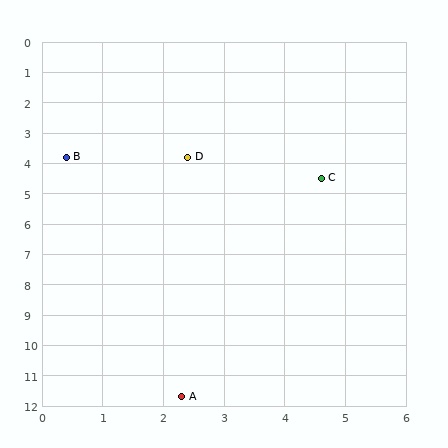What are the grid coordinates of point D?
Point D is at approximately (2.4, 3.8).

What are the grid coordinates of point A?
Point A is at approximately (2.3, 11.7).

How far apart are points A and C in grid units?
Points A and C are about 7.6 grid units apart.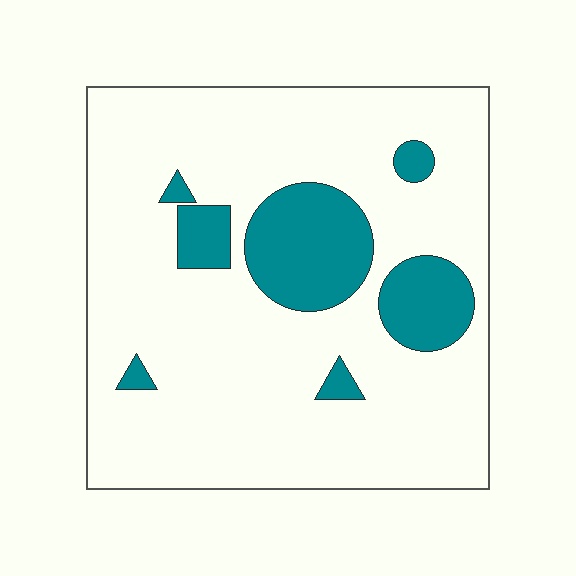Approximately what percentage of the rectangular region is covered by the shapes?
Approximately 15%.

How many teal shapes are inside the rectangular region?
7.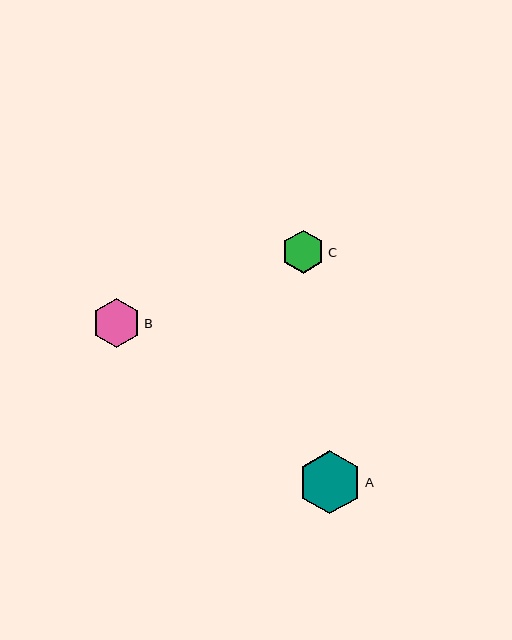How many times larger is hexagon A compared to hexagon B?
Hexagon A is approximately 1.3 times the size of hexagon B.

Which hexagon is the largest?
Hexagon A is the largest with a size of approximately 64 pixels.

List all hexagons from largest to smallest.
From largest to smallest: A, B, C.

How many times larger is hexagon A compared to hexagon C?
Hexagon A is approximately 1.5 times the size of hexagon C.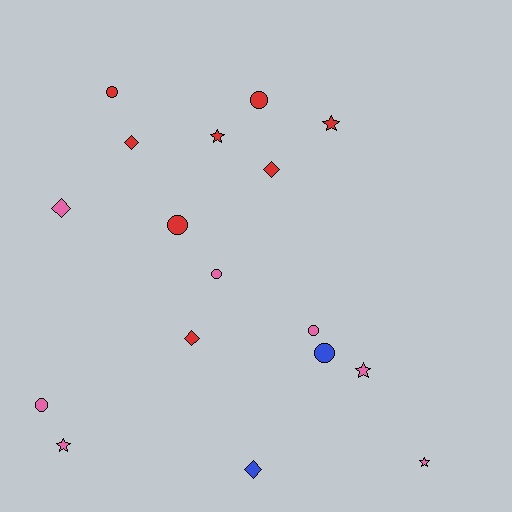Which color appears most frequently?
Red, with 8 objects.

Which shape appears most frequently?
Circle, with 7 objects.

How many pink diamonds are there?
There is 1 pink diamond.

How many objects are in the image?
There are 17 objects.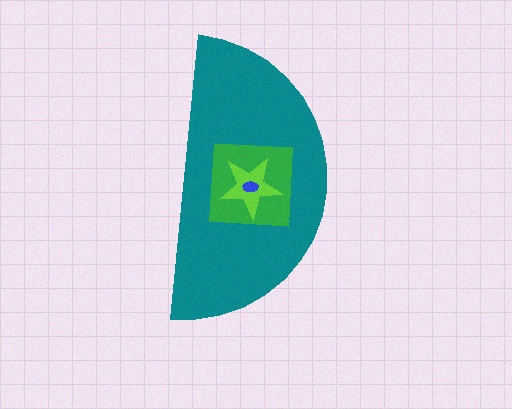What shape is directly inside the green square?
The lime star.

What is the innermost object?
The blue ellipse.